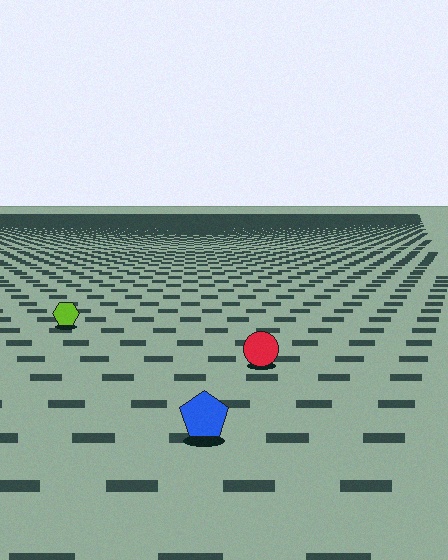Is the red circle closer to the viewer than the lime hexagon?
Yes. The red circle is closer — you can tell from the texture gradient: the ground texture is coarser near it.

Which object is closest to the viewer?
The blue pentagon is closest. The texture marks near it are larger and more spread out.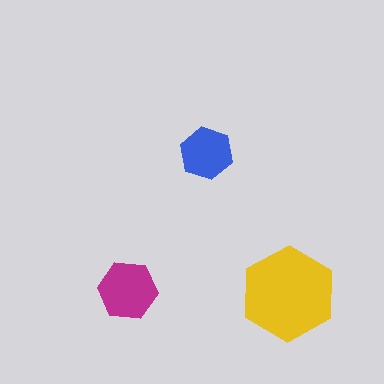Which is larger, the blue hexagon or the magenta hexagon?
The magenta one.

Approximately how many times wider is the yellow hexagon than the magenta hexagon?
About 1.5 times wider.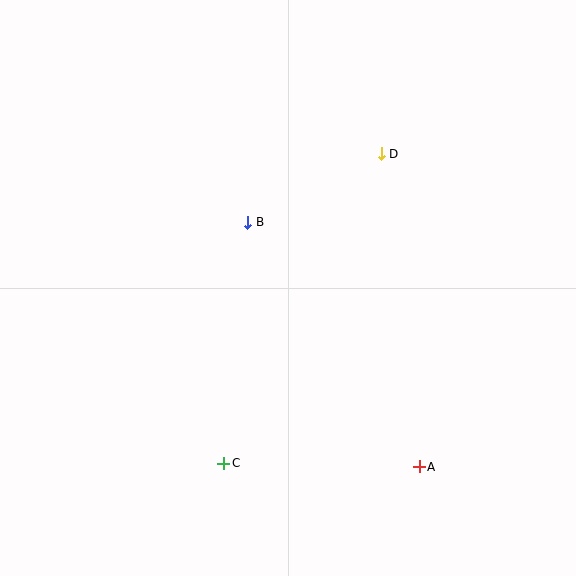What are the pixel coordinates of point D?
Point D is at (381, 154).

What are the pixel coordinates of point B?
Point B is at (248, 222).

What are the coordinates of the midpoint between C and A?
The midpoint between C and A is at (322, 465).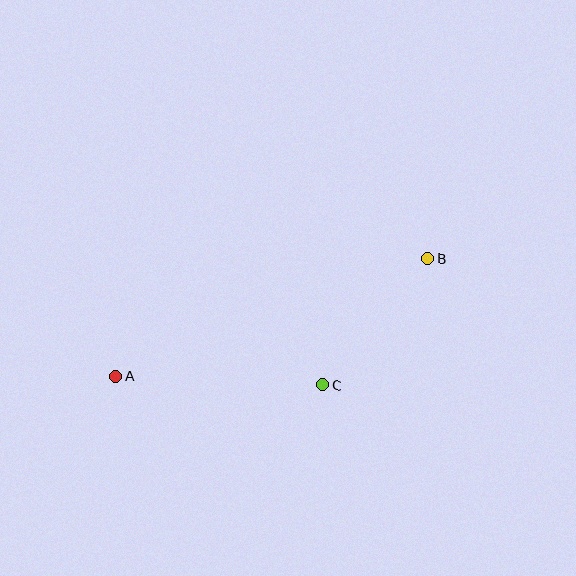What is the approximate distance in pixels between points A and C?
The distance between A and C is approximately 207 pixels.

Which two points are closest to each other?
Points B and C are closest to each other.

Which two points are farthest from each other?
Points A and B are farthest from each other.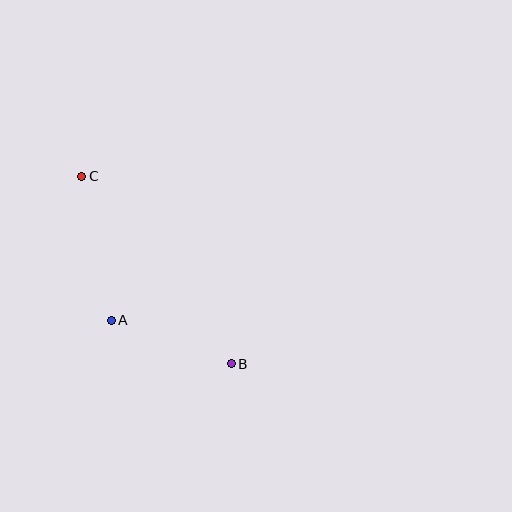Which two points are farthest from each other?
Points B and C are farthest from each other.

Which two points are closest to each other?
Points A and B are closest to each other.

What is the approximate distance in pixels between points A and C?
The distance between A and C is approximately 147 pixels.